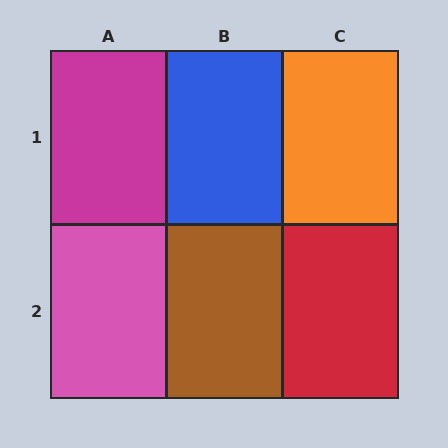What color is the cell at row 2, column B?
Brown.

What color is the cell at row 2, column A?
Pink.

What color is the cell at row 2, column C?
Red.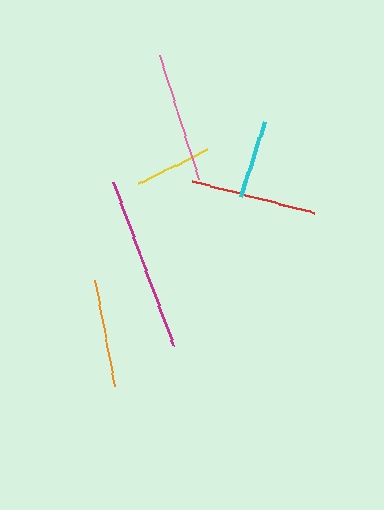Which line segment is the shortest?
The yellow line is the shortest at approximately 77 pixels.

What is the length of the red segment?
The red segment is approximately 127 pixels long.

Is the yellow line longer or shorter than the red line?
The red line is longer than the yellow line.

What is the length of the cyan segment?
The cyan segment is approximately 79 pixels long.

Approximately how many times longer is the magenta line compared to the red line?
The magenta line is approximately 1.4 times the length of the red line.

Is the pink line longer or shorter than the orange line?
The pink line is longer than the orange line.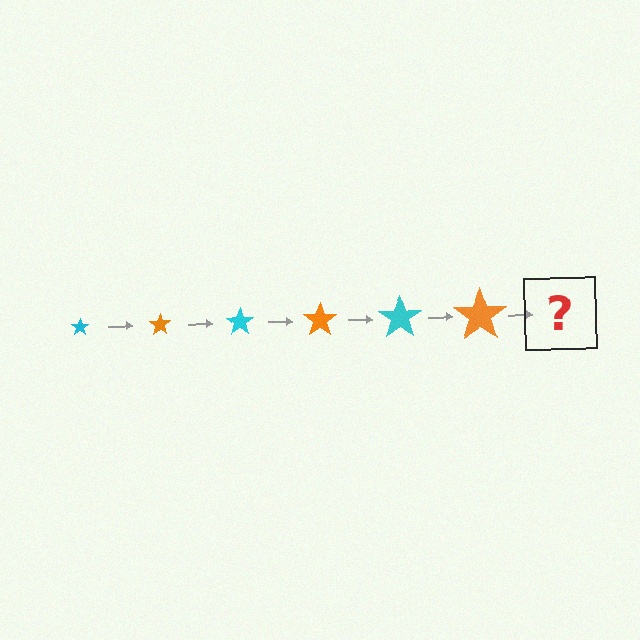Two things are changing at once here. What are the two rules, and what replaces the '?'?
The two rules are that the star grows larger each step and the color cycles through cyan and orange. The '?' should be a cyan star, larger than the previous one.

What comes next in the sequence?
The next element should be a cyan star, larger than the previous one.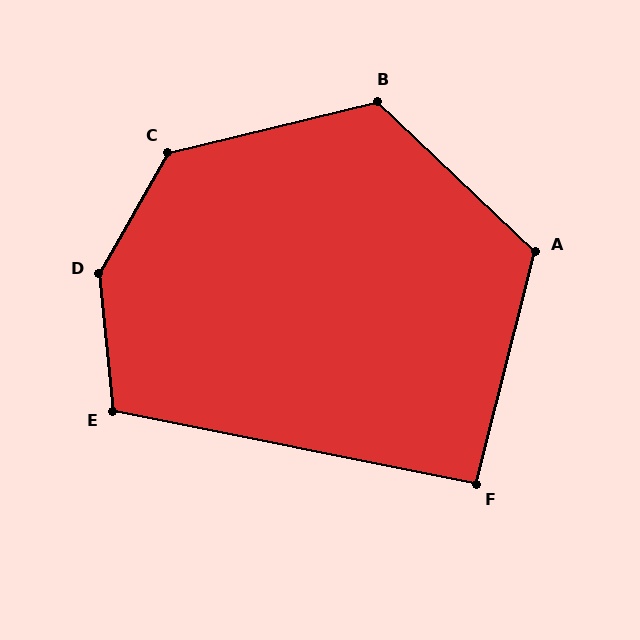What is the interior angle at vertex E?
Approximately 107 degrees (obtuse).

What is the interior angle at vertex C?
Approximately 134 degrees (obtuse).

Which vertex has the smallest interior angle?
F, at approximately 93 degrees.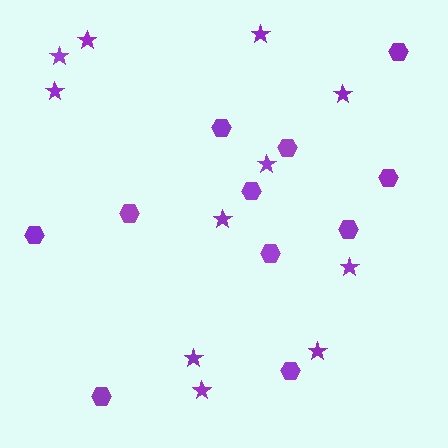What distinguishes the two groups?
There are 2 groups: one group of hexagons (11) and one group of stars (11).